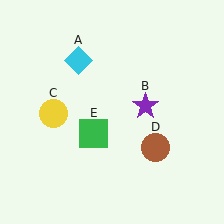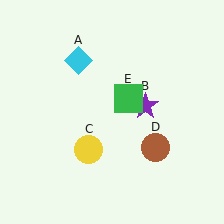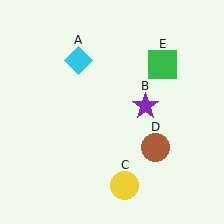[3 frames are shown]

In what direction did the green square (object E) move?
The green square (object E) moved up and to the right.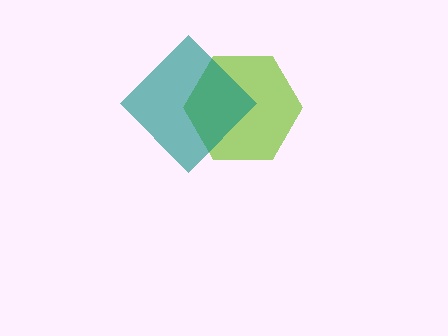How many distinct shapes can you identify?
There are 2 distinct shapes: a lime hexagon, a teal diamond.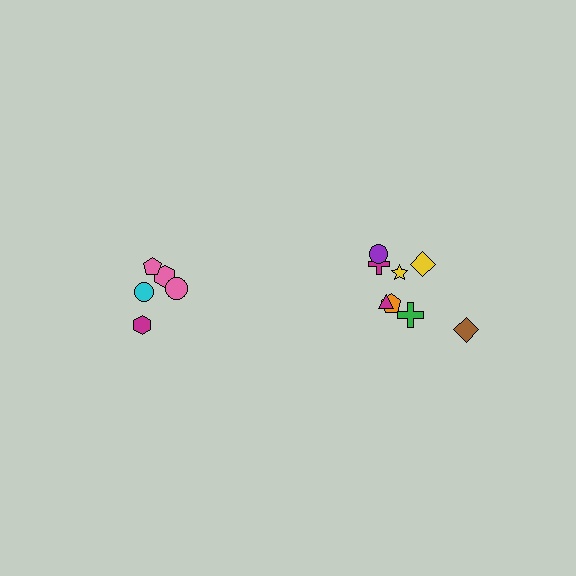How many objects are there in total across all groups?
There are 13 objects.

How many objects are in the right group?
There are 8 objects.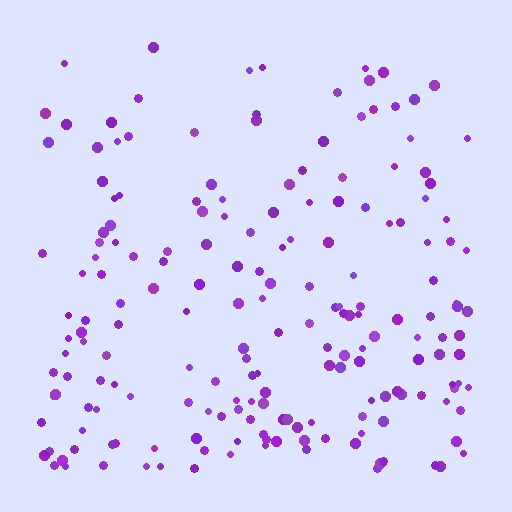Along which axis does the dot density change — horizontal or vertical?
Vertical.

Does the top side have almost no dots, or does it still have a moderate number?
Still a moderate number, just noticeably fewer than the bottom.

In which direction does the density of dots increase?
From top to bottom, with the bottom side densest.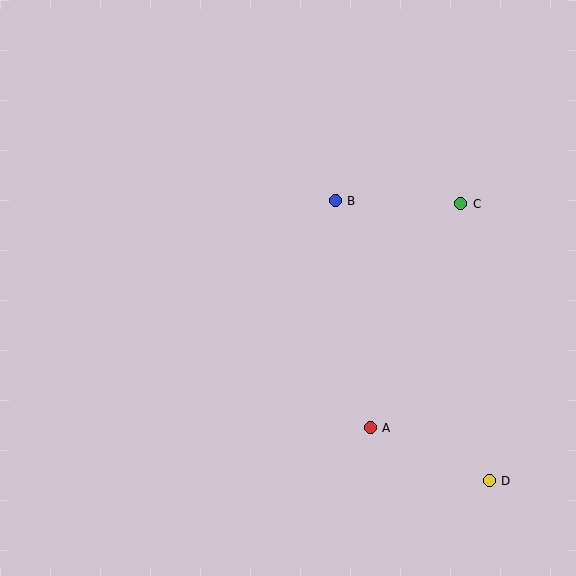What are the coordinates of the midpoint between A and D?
The midpoint between A and D is at (430, 454).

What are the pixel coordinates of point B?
Point B is at (335, 201).